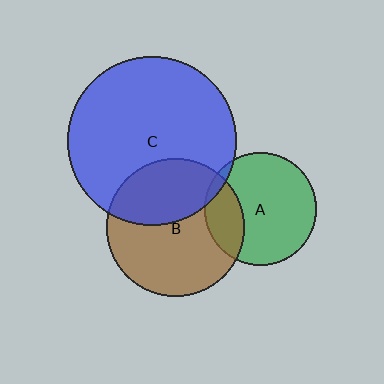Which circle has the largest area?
Circle C (blue).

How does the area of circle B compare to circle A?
Approximately 1.5 times.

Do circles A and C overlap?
Yes.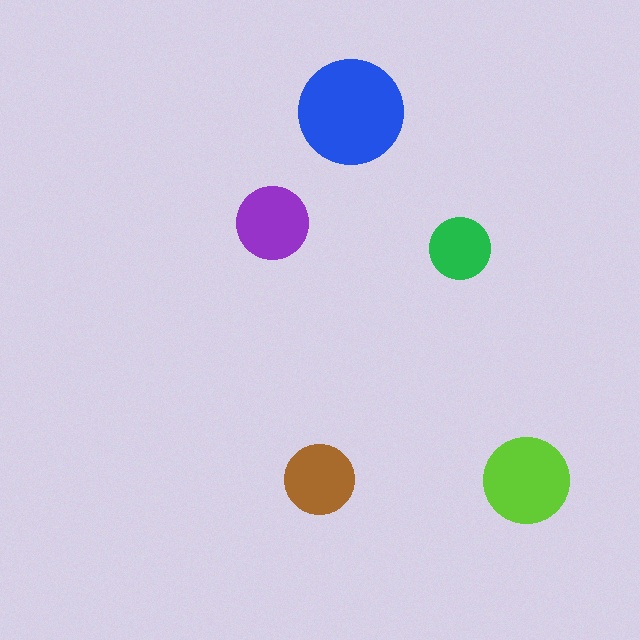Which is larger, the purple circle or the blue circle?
The blue one.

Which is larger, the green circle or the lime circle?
The lime one.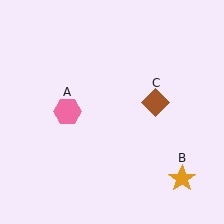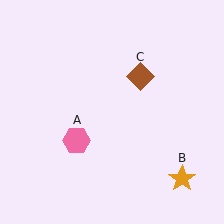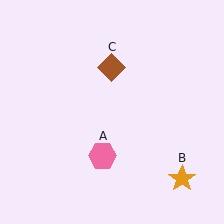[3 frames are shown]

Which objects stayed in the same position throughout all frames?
Orange star (object B) remained stationary.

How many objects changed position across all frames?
2 objects changed position: pink hexagon (object A), brown diamond (object C).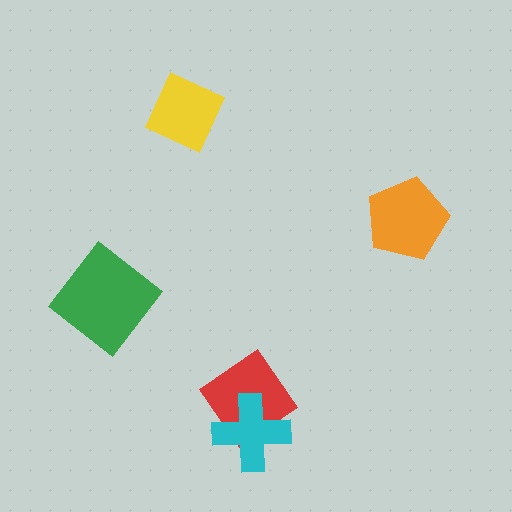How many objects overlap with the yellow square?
0 objects overlap with the yellow square.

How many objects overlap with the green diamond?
0 objects overlap with the green diamond.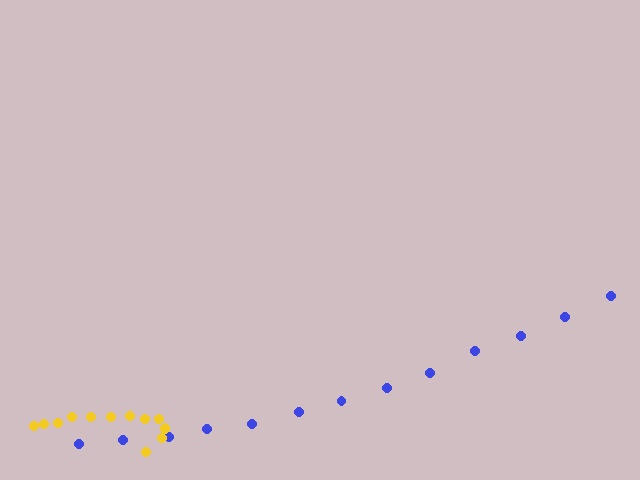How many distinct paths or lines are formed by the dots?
There are 2 distinct paths.